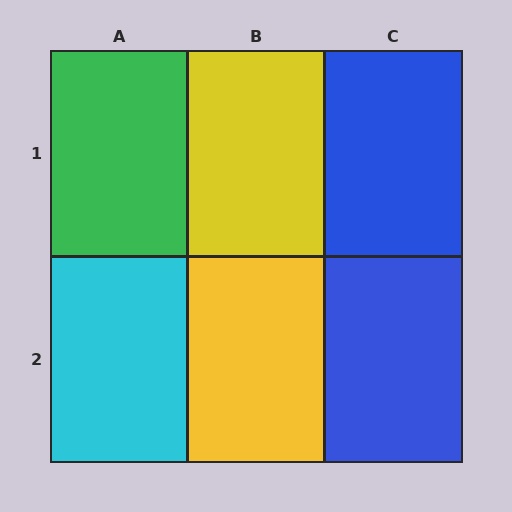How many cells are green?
1 cell is green.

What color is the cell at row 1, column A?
Green.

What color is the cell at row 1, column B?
Yellow.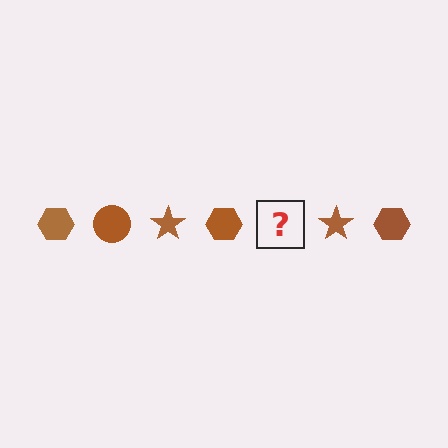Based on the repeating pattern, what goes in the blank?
The blank should be a brown circle.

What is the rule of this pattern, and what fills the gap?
The rule is that the pattern cycles through hexagon, circle, star shapes in brown. The gap should be filled with a brown circle.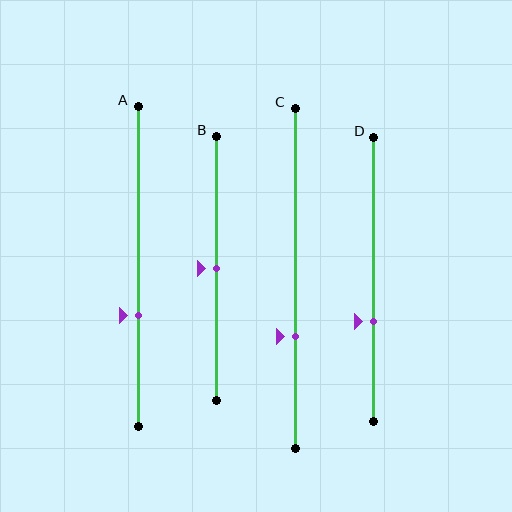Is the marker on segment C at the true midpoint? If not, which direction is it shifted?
No, the marker on segment C is shifted downward by about 17% of the segment length.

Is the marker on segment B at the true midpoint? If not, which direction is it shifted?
Yes, the marker on segment B is at the true midpoint.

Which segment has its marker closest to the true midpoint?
Segment B has its marker closest to the true midpoint.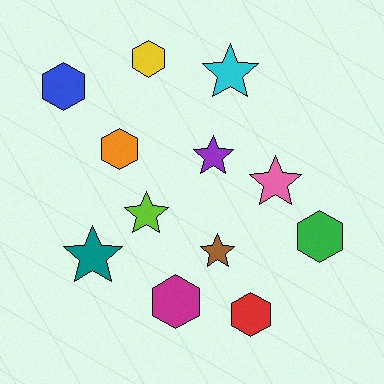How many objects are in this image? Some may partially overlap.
There are 12 objects.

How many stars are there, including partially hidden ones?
There are 6 stars.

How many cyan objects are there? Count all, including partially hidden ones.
There is 1 cyan object.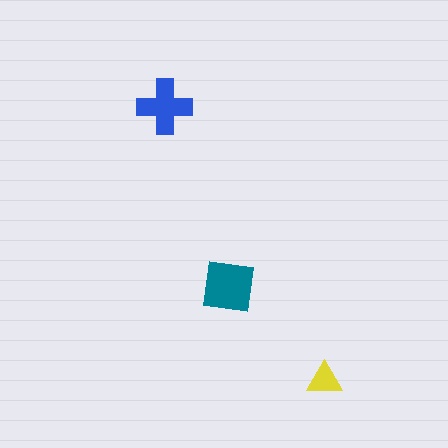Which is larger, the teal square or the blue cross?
The teal square.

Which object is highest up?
The blue cross is topmost.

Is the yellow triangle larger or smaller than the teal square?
Smaller.